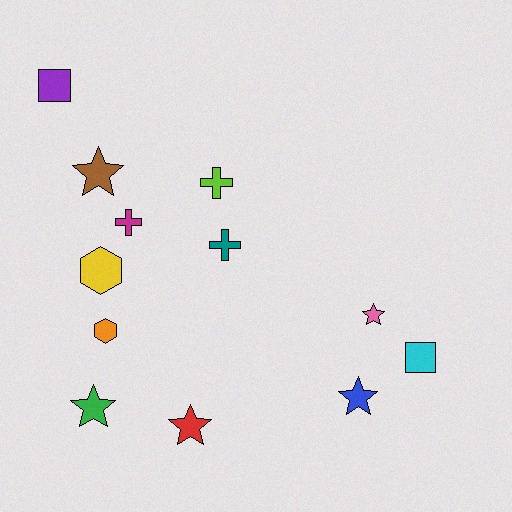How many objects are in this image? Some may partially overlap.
There are 12 objects.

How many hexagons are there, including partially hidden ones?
There are 2 hexagons.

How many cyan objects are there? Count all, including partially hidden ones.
There is 1 cyan object.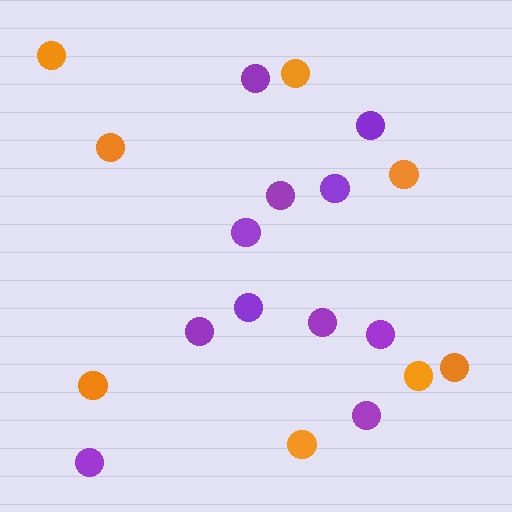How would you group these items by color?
There are 2 groups: one group of purple circles (11) and one group of orange circles (8).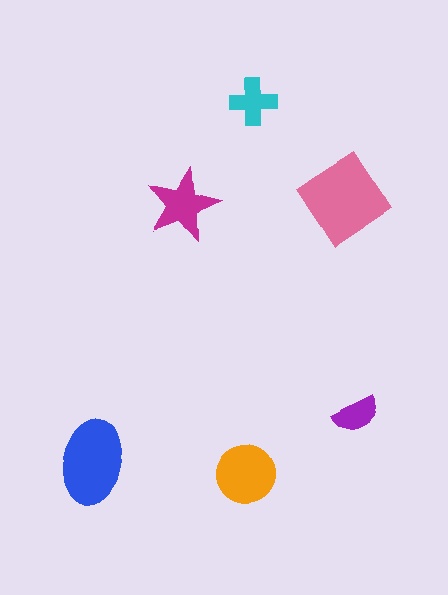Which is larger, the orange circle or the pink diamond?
The pink diamond.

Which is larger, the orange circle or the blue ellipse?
The blue ellipse.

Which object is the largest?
The pink diamond.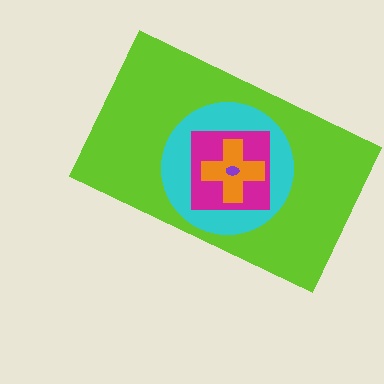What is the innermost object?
The purple ellipse.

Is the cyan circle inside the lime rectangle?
Yes.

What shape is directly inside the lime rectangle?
The cyan circle.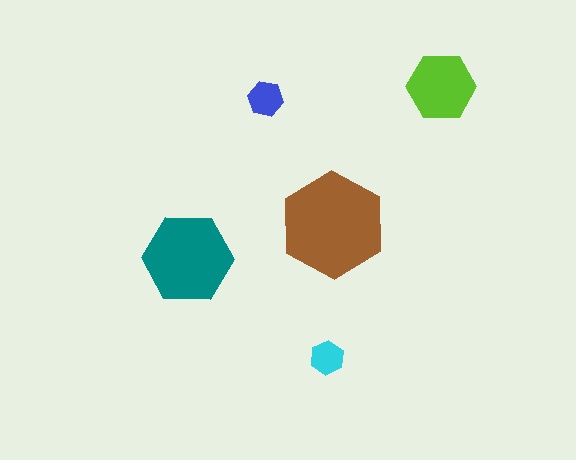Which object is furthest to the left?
The teal hexagon is leftmost.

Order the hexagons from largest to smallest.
the brown one, the teal one, the lime one, the blue one, the cyan one.